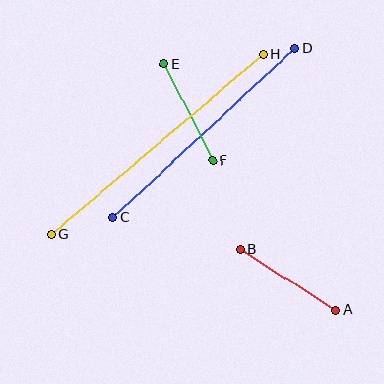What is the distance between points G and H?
The distance is approximately 279 pixels.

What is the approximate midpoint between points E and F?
The midpoint is at approximately (188, 112) pixels.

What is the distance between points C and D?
The distance is approximately 248 pixels.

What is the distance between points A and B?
The distance is approximately 113 pixels.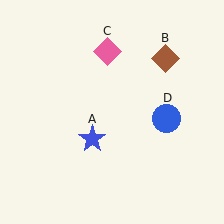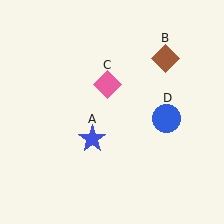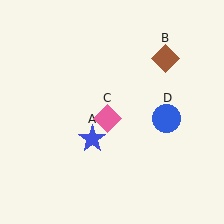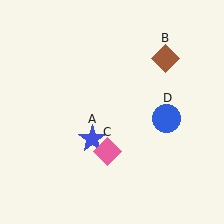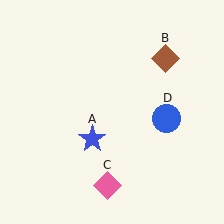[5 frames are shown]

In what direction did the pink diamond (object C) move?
The pink diamond (object C) moved down.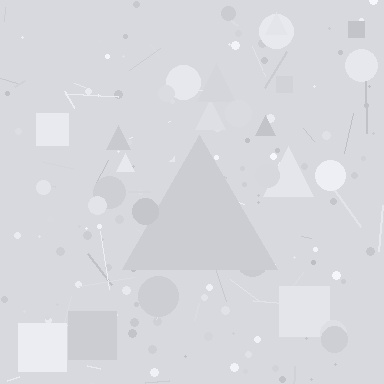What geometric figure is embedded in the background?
A triangle is embedded in the background.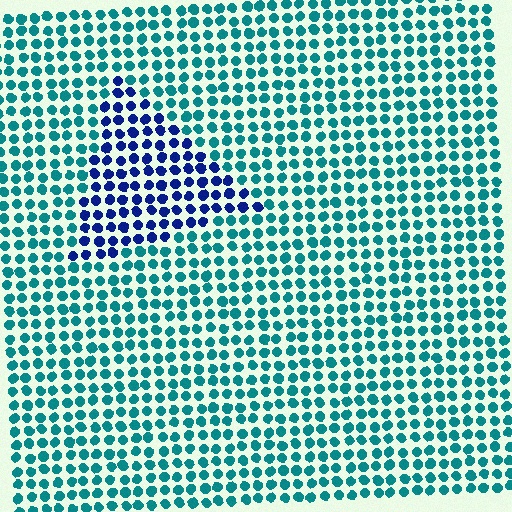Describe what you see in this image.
The image is filled with small teal elements in a uniform arrangement. A triangle-shaped region is visible where the elements are tinted to a slightly different hue, forming a subtle color boundary.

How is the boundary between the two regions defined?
The boundary is defined purely by a slight shift in hue (about 51 degrees). Spacing, size, and orientation are identical on both sides.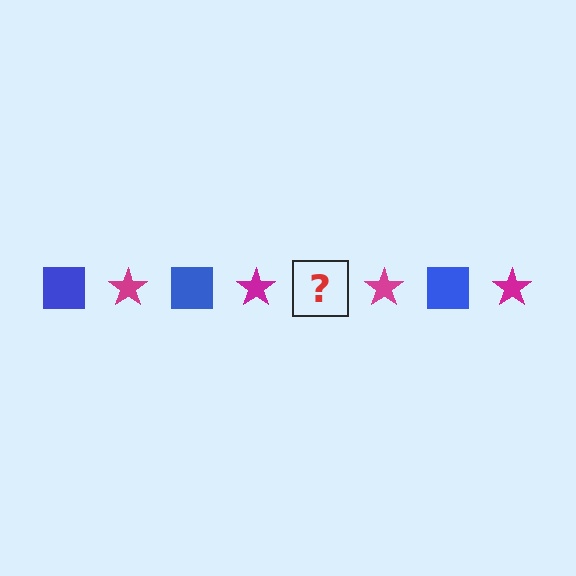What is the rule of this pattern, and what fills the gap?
The rule is that the pattern alternates between blue square and magenta star. The gap should be filled with a blue square.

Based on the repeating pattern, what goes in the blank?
The blank should be a blue square.